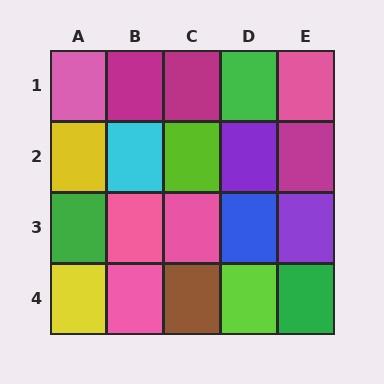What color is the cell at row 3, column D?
Blue.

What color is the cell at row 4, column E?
Green.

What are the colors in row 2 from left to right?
Yellow, cyan, lime, purple, magenta.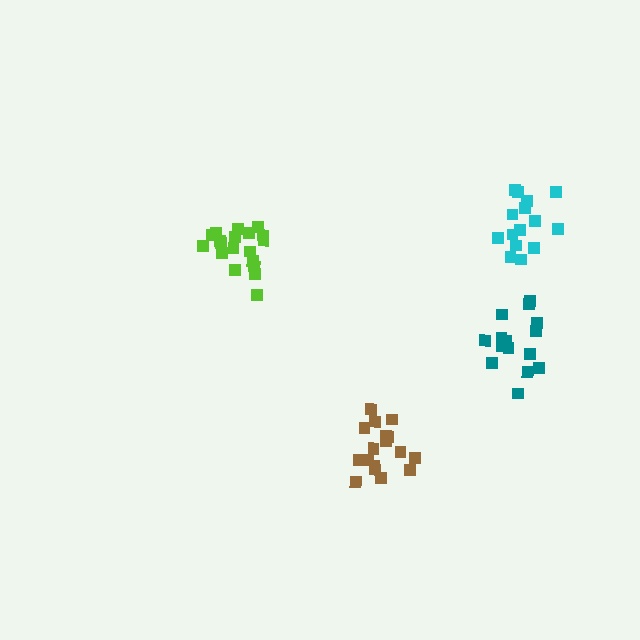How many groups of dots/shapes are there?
There are 4 groups.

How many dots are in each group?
Group 1: 17 dots, Group 2: 15 dots, Group 3: 19 dots, Group 4: 15 dots (66 total).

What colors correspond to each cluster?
The clusters are colored: brown, cyan, lime, teal.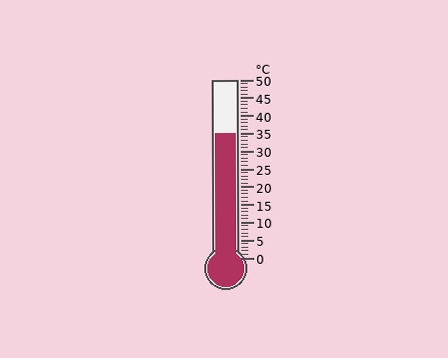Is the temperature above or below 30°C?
The temperature is above 30°C.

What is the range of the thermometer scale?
The thermometer scale ranges from 0°C to 50°C.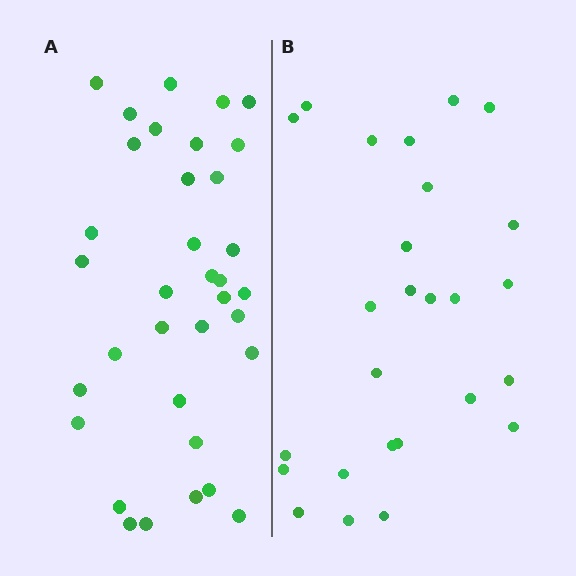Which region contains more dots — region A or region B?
Region A (the left region) has more dots.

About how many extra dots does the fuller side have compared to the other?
Region A has roughly 8 or so more dots than region B.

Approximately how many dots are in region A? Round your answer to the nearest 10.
About 40 dots. (The exact count is 35, which rounds to 40.)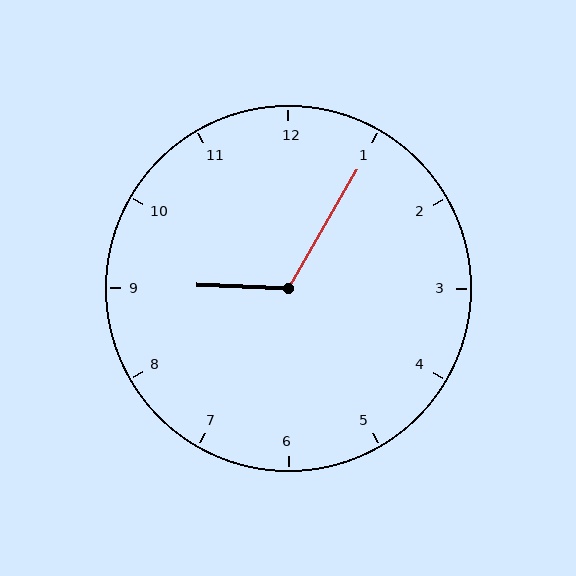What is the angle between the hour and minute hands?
Approximately 118 degrees.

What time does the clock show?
9:05.